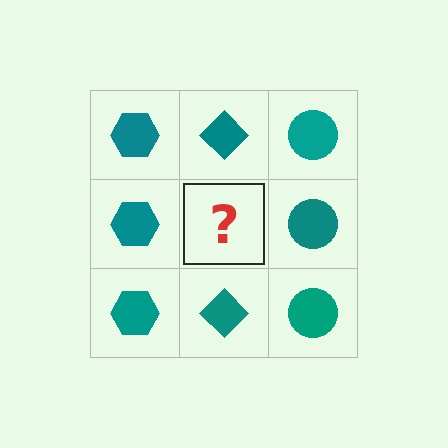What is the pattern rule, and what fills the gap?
The rule is that each column has a consistent shape. The gap should be filled with a teal diamond.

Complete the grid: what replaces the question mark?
The question mark should be replaced with a teal diamond.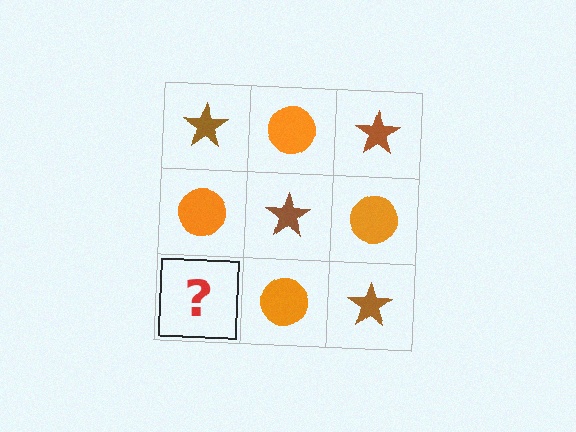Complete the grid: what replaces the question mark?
The question mark should be replaced with a brown star.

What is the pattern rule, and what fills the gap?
The rule is that it alternates brown star and orange circle in a checkerboard pattern. The gap should be filled with a brown star.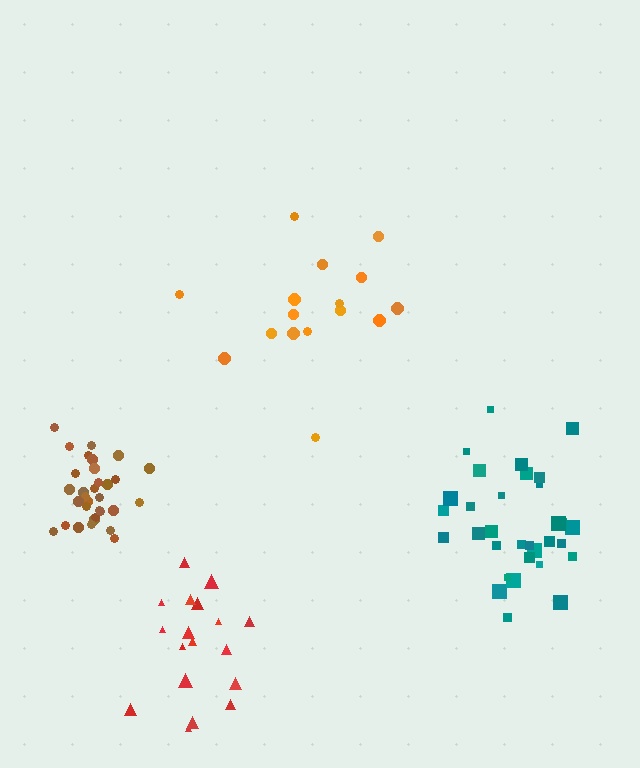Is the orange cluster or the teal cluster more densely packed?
Teal.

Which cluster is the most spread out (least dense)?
Orange.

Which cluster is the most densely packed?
Brown.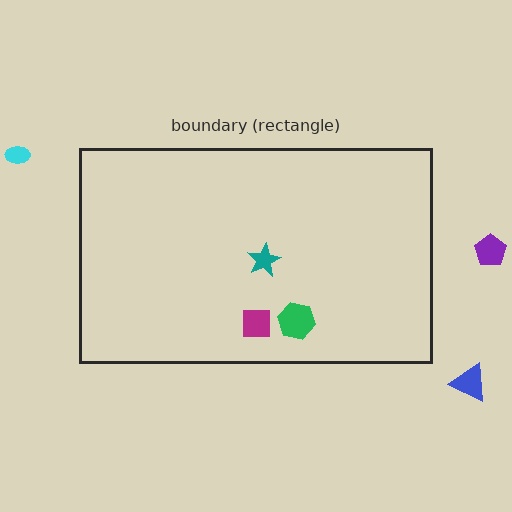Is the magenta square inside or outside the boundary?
Inside.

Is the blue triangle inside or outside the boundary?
Outside.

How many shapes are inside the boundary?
3 inside, 3 outside.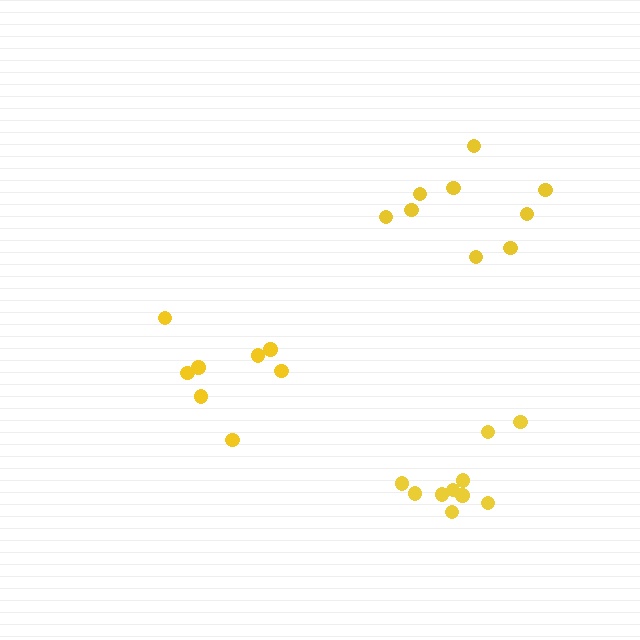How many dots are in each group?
Group 1: 10 dots, Group 2: 8 dots, Group 3: 9 dots (27 total).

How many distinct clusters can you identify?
There are 3 distinct clusters.